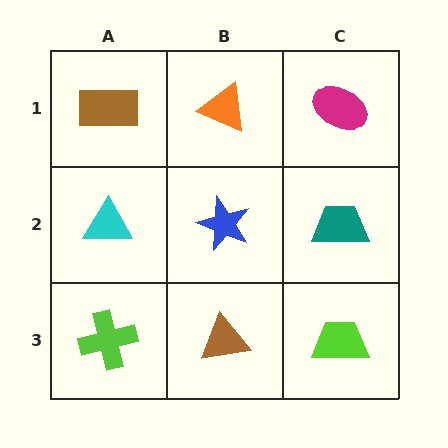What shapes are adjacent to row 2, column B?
An orange triangle (row 1, column B), a brown triangle (row 3, column B), a cyan triangle (row 2, column A), a teal trapezoid (row 2, column C).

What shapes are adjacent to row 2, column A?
A brown rectangle (row 1, column A), a lime cross (row 3, column A), a blue star (row 2, column B).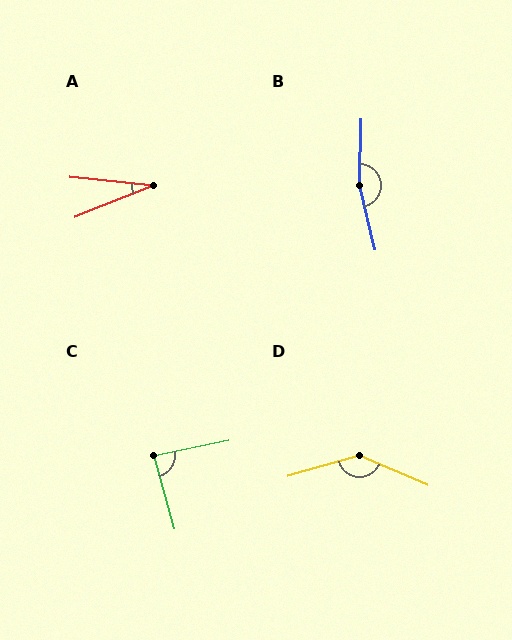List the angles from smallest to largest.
A (28°), C (86°), D (141°), B (166°).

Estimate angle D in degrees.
Approximately 141 degrees.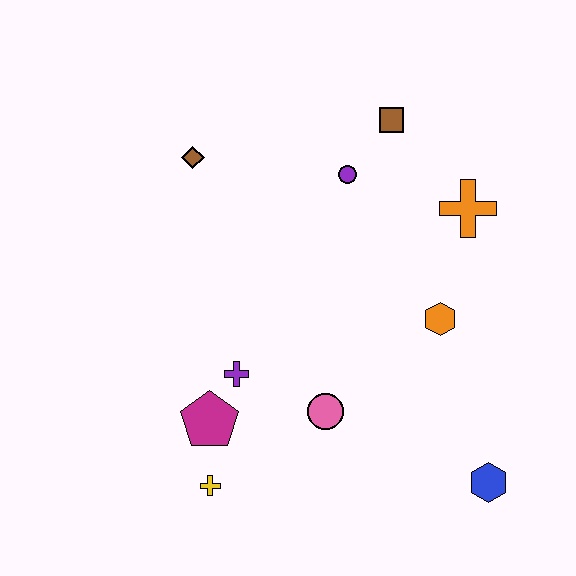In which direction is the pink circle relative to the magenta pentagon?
The pink circle is to the right of the magenta pentagon.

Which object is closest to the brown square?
The purple circle is closest to the brown square.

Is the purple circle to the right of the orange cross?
No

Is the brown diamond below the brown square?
Yes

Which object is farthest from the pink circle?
The brown square is farthest from the pink circle.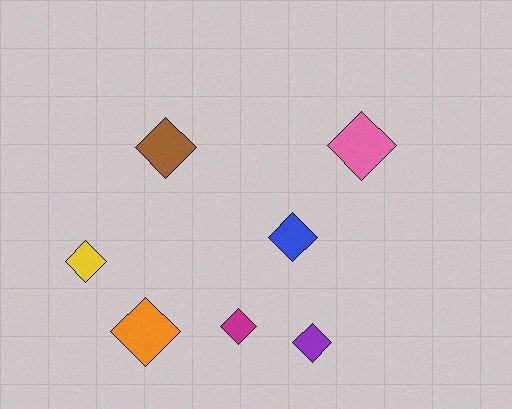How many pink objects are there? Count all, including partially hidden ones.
There is 1 pink object.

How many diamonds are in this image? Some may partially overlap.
There are 7 diamonds.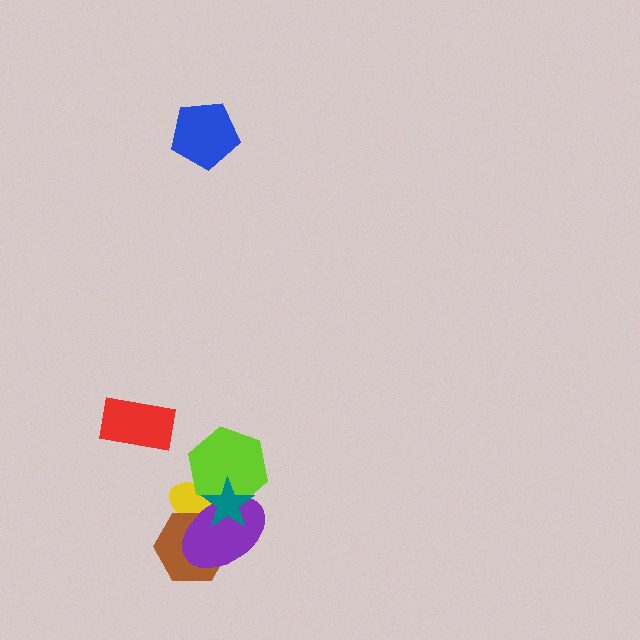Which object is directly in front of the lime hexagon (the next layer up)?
The purple ellipse is directly in front of the lime hexagon.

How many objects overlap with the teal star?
4 objects overlap with the teal star.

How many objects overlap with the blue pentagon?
0 objects overlap with the blue pentagon.